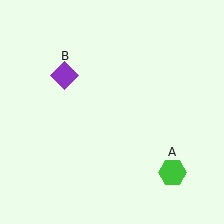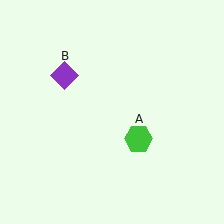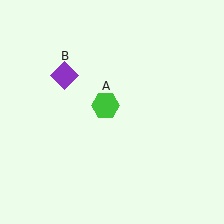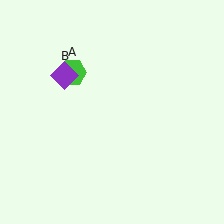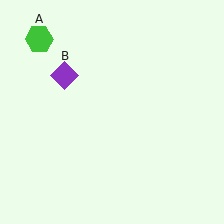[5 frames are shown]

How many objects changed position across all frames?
1 object changed position: green hexagon (object A).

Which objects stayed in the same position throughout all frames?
Purple diamond (object B) remained stationary.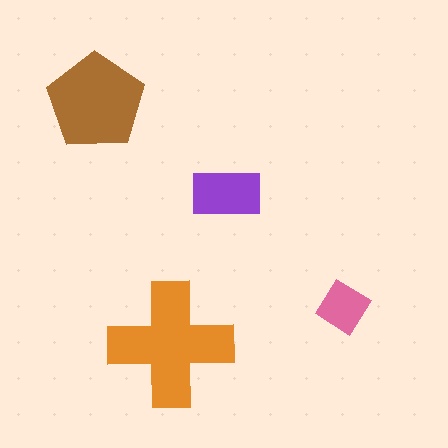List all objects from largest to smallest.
The orange cross, the brown pentagon, the purple rectangle, the pink diamond.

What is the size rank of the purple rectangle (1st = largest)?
3rd.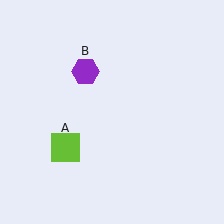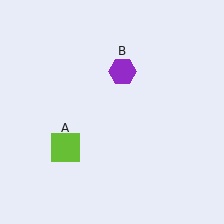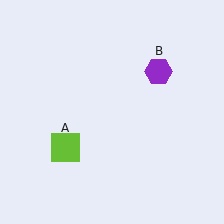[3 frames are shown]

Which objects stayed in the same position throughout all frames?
Lime square (object A) remained stationary.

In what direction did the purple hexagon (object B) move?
The purple hexagon (object B) moved right.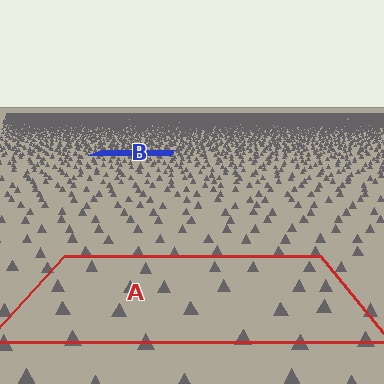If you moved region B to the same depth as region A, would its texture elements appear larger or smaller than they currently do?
They would appear larger. At a closer depth, the same texture elements are projected at a bigger on-screen size.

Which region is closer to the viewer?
Region A is closer. The texture elements there are larger and more spread out.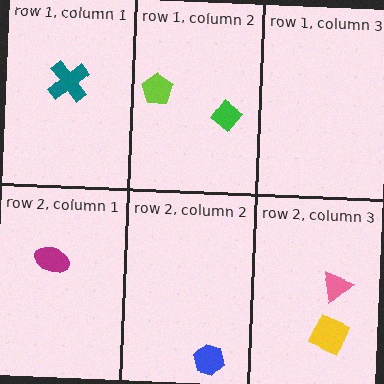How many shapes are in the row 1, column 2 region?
2.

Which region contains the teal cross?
The row 1, column 1 region.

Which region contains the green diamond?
The row 1, column 2 region.